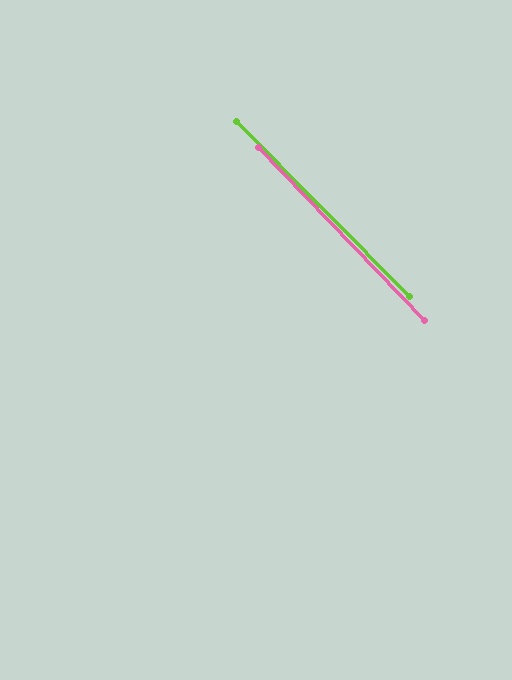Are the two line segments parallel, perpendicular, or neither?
Parallel — their directions differ by only 0.7°.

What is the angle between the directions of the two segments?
Approximately 1 degree.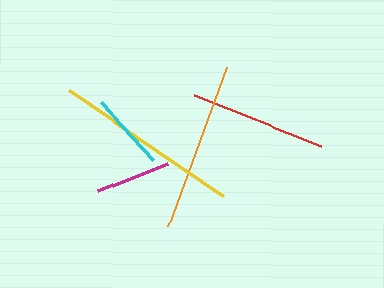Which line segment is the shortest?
The magenta line is the shortest at approximately 75 pixels.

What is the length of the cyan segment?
The cyan segment is approximately 78 pixels long.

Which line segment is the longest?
The yellow line is the longest at approximately 186 pixels.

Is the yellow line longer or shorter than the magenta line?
The yellow line is longer than the magenta line.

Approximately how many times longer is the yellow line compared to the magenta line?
The yellow line is approximately 2.5 times the length of the magenta line.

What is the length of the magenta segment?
The magenta segment is approximately 75 pixels long.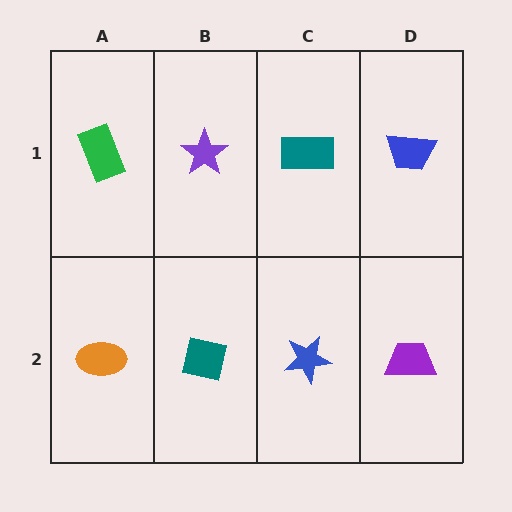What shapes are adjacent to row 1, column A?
An orange ellipse (row 2, column A), a purple star (row 1, column B).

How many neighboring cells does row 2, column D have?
2.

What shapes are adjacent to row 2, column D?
A blue trapezoid (row 1, column D), a blue star (row 2, column C).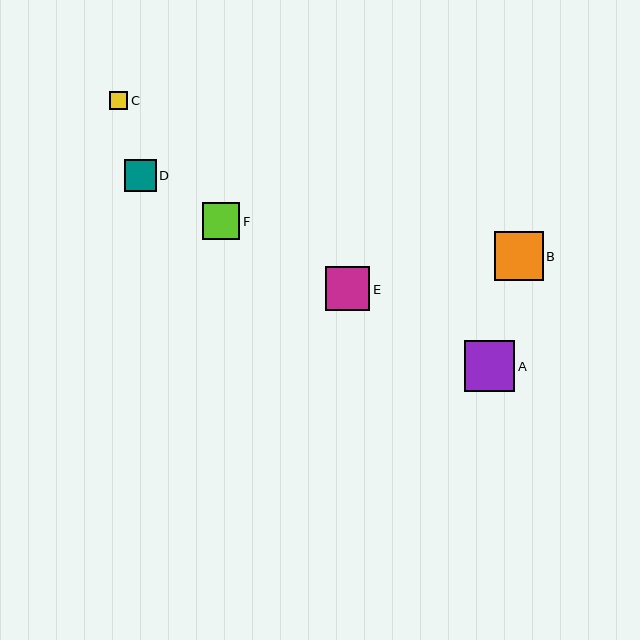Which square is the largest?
Square A is the largest with a size of approximately 50 pixels.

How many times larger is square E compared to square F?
Square E is approximately 1.2 times the size of square F.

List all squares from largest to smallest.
From largest to smallest: A, B, E, F, D, C.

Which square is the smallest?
Square C is the smallest with a size of approximately 18 pixels.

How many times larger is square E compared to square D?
Square E is approximately 1.4 times the size of square D.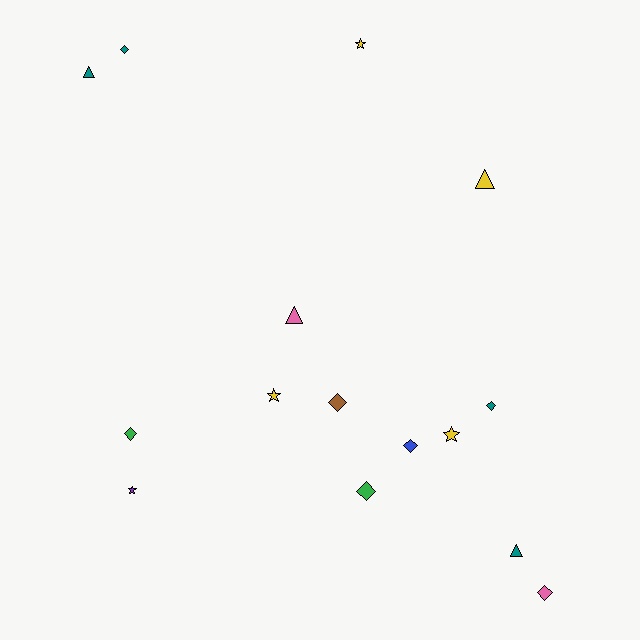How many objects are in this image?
There are 15 objects.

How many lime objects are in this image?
There are no lime objects.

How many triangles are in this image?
There are 4 triangles.